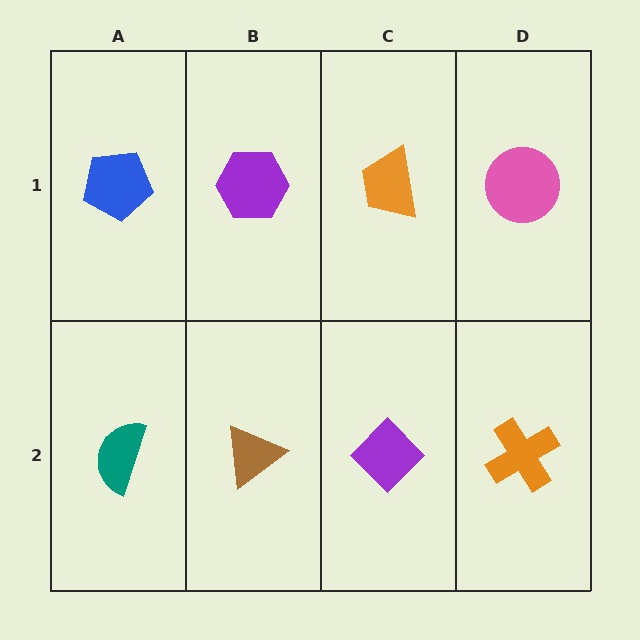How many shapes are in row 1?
4 shapes.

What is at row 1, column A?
A blue pentagon.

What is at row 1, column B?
A purple hexagon.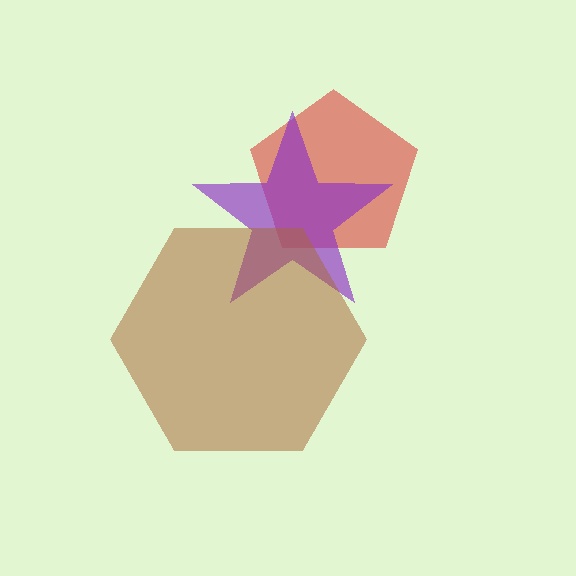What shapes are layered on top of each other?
The layered shapes are: a red pentagon, a purple star, a brown hexagon.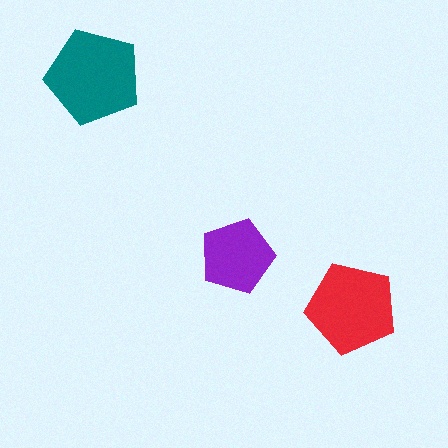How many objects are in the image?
There are 3 objects in the image.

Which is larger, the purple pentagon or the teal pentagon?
The teal one.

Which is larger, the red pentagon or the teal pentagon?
The teal one.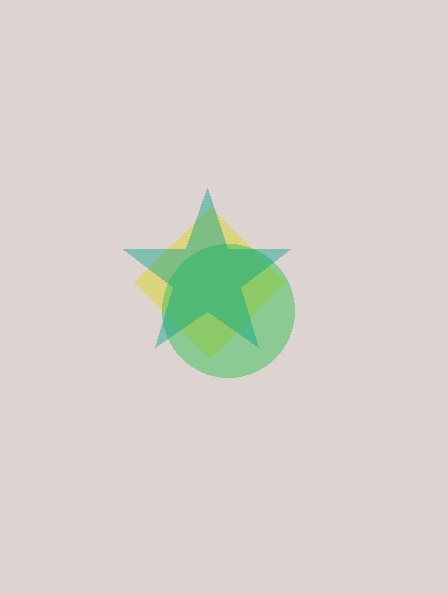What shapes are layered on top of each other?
The layered shapes are: a yellow diamond, a green circle, a teal star.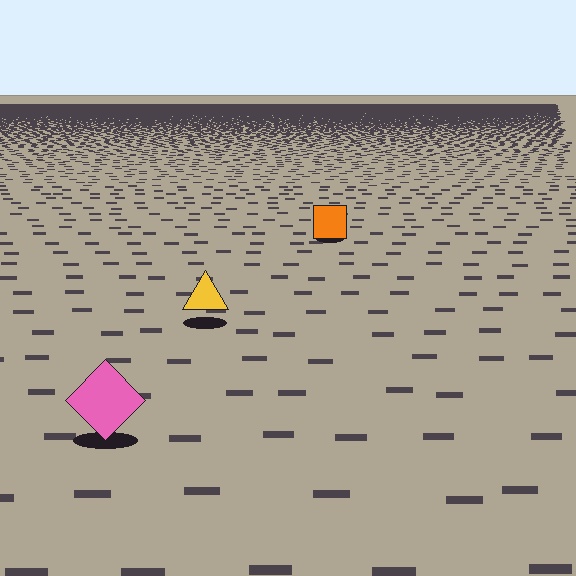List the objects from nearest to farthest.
From nearest to farthest: the pink diamond, the yellow triangle, the orange square.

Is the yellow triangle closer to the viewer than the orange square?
Yes. The yellow triangle is closer — you can tell from the texture gradient: the ground texture is coarser near it.